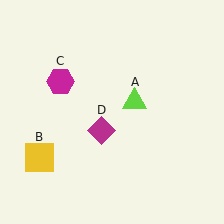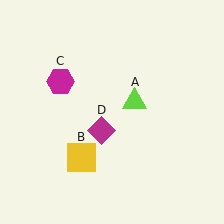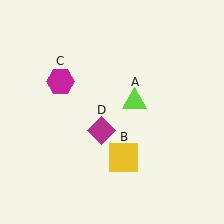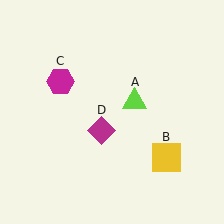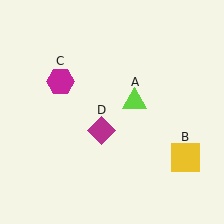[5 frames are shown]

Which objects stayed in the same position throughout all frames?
Lime triangle (object A) and magenta hexagon (object C) and magenta diamond (object D) remained stationary.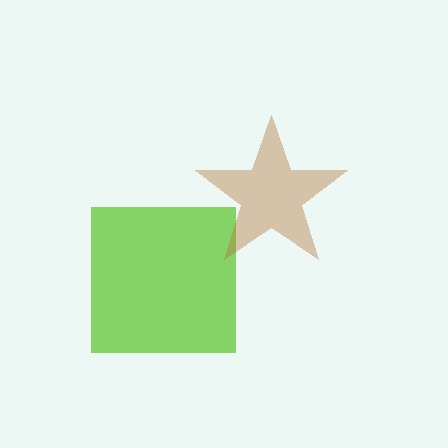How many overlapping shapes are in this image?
There are 2 overlapping shapes in the image.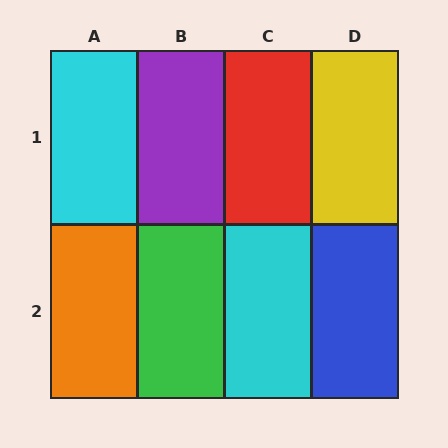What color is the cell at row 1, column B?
Purple.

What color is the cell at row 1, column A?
Cyan.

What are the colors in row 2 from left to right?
Orange, green, cyan, blue.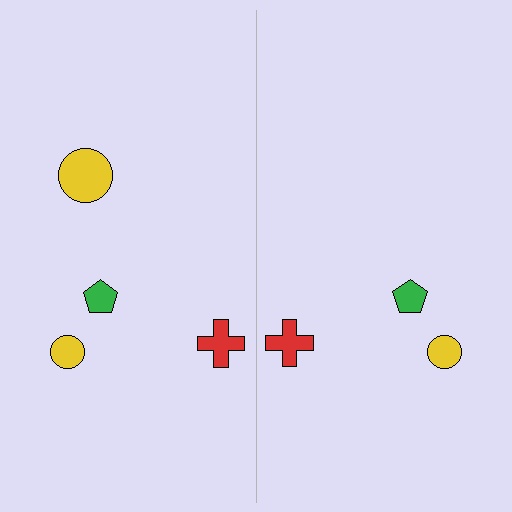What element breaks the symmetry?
A yellow circle is missing from the right side.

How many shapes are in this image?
There are 7 shapes in this image.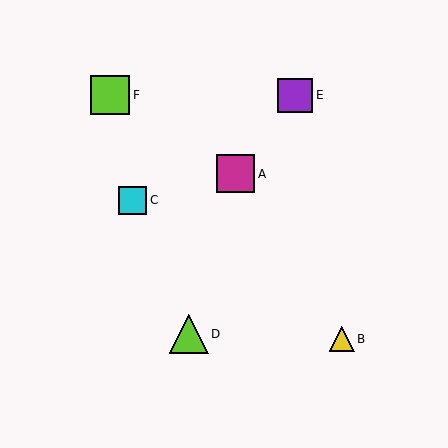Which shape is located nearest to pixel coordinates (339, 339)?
The yellow triangle (labeled B) at (342, 339) is nearest to that location.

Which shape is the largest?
The lime square (labeled F) is the largest.